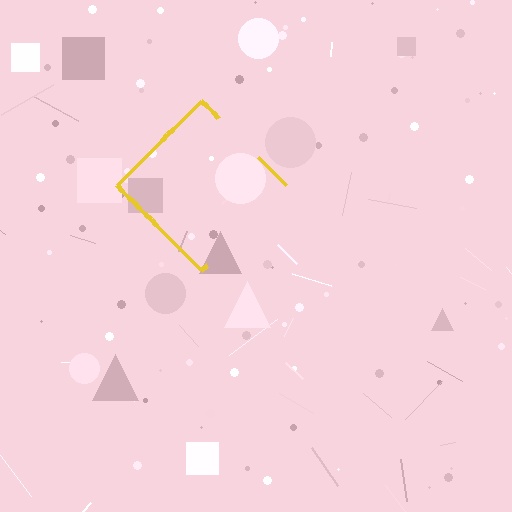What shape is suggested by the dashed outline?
The dashed outline suggests a diamond.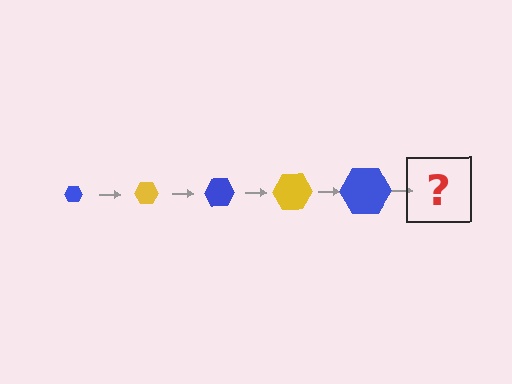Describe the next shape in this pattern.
It should be a yellow hexagon, larger than the previous one.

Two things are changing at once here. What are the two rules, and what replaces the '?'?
The two rules are that the hexagon grows larger each step and the color cycles through blue and yellow. The '?' should be a yellow hexagon, larger than the previous one.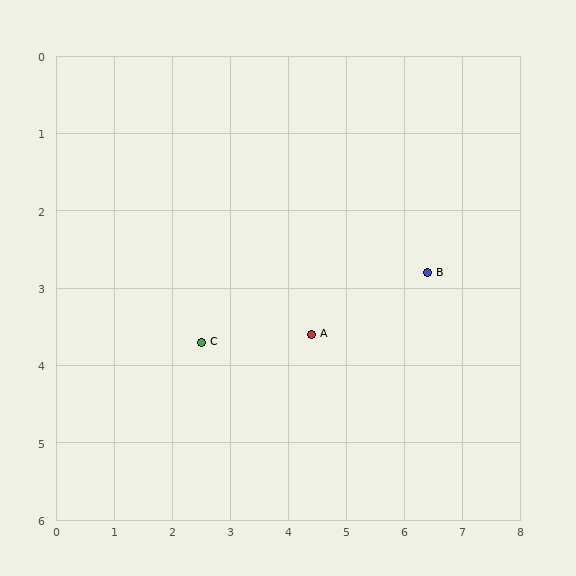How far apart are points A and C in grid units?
Points A and C are about 1.9 grid units apart.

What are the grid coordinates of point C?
Point C is at approximately (2.5, 3.7).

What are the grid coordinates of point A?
Point A is at approximately (4.4, 3.6).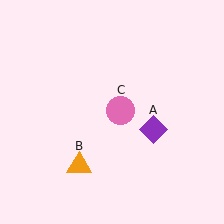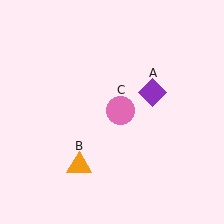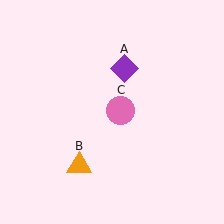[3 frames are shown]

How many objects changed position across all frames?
1 object changed position: purple diamond (object A).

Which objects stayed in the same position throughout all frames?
Orange triangle (object B) and pink circle (object C) remained stationary.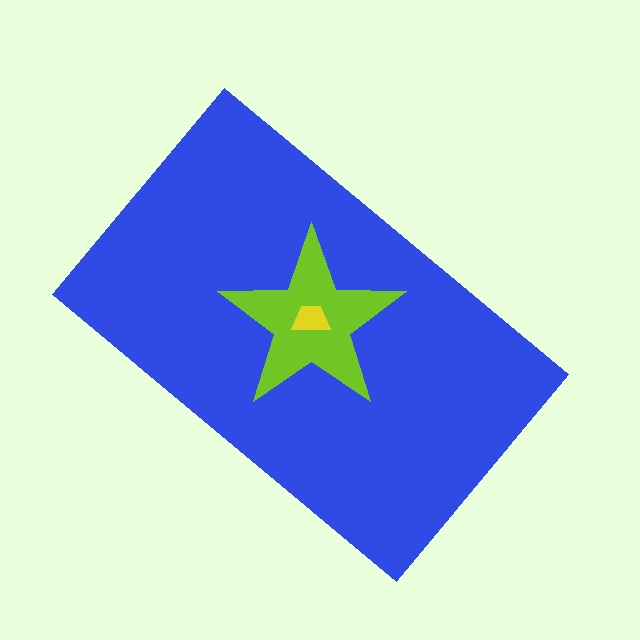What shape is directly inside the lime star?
The yellow trapezoid.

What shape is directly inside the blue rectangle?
The lime star.